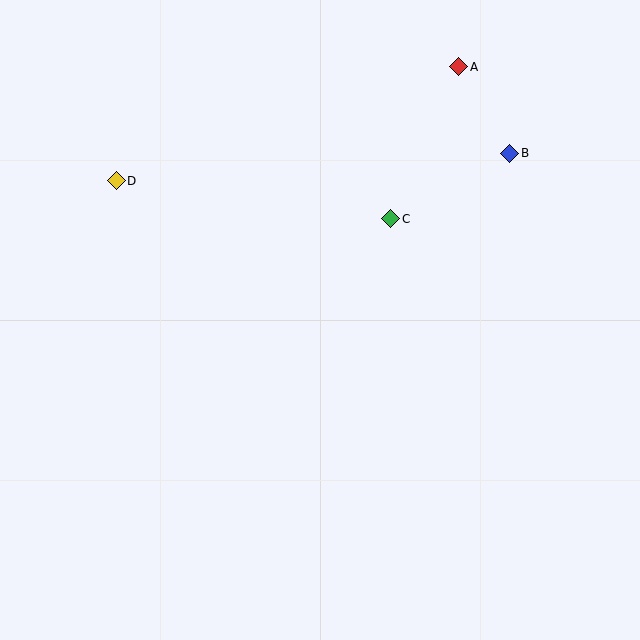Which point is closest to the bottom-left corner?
Point D is closest to the bottom-left corner.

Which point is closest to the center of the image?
Point C at (391, 219) is closest to the center.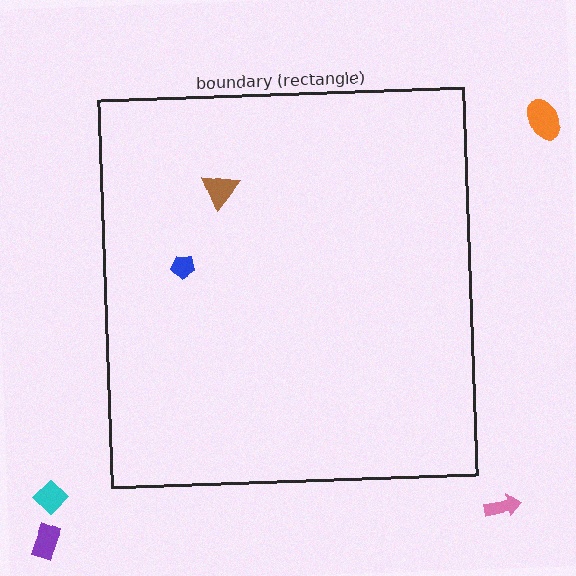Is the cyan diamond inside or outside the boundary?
Outside.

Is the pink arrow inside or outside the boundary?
Outside.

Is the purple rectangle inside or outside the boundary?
Outside.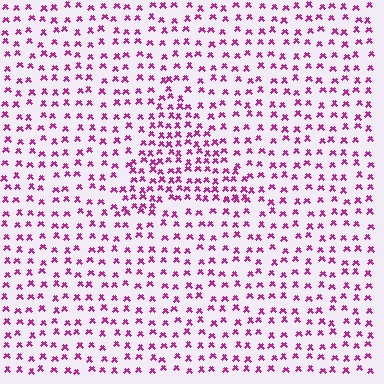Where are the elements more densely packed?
The elements are more densely packed inside the triangle boundary.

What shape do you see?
I see a triangle.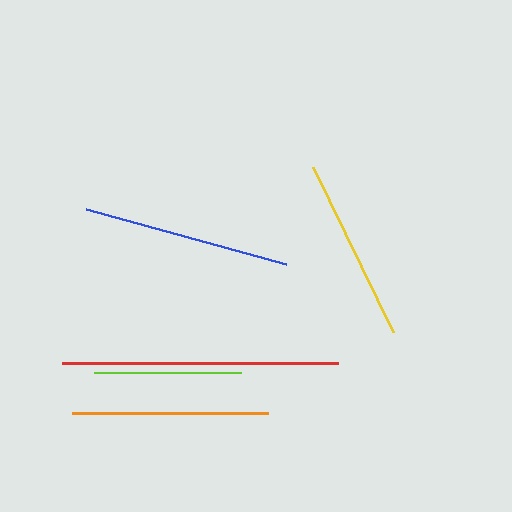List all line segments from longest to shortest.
From longest to shortest: red, blue, orange, yellow, lime.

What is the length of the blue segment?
The blue segment is approximately 208 pixels long.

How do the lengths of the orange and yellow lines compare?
The orange and yellow lines are approximately the same length.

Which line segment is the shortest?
The lime line is the shortest at approximately 147 pixels.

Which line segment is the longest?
The red line is the longest at approximately 276 pixels.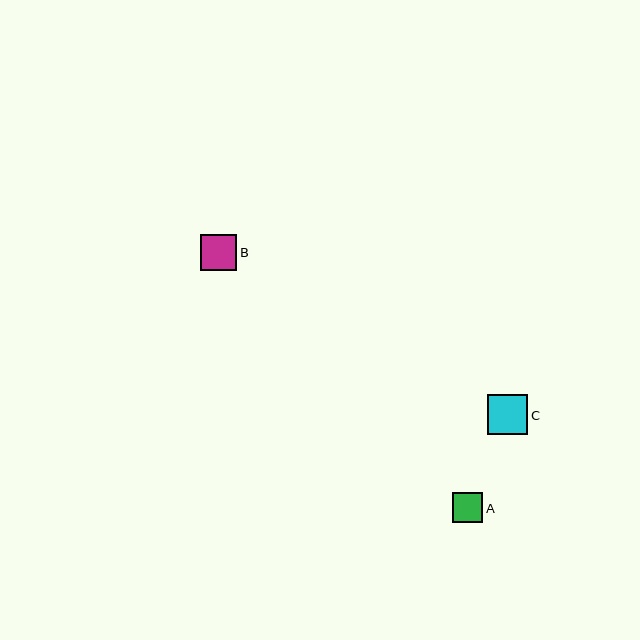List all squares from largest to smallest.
From largest to smallest: C, B, A.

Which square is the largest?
Square C is the largest with a size of approximately 41 pixels.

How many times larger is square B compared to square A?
Square B is approximately 1.2 times the size of square A.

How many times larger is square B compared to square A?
Square B is approximately 1.2 times the size of square A.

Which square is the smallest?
Square A is the smallest with a size of approximately 30 pixels.